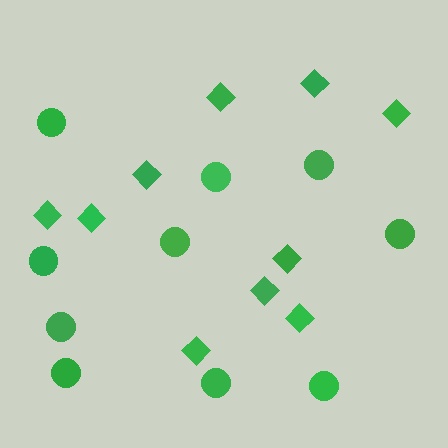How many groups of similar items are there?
There are 2 groups: one group of circles (10) and one group of diamonds (10).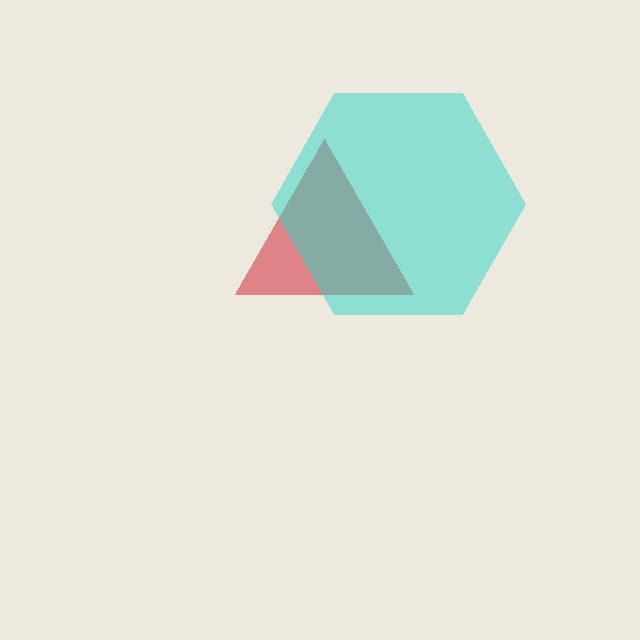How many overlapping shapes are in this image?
There are 2 overlapping shapes in the image.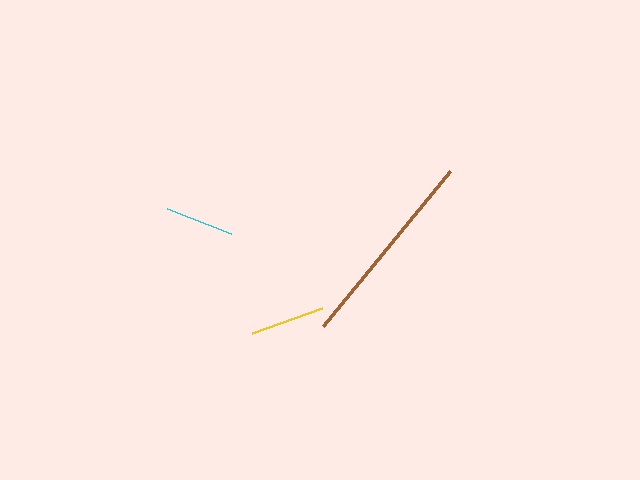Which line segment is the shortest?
The cyan line is the shortest at approximately 69 pixels.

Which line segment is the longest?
The brown line is the longest at approximately 200 pixels.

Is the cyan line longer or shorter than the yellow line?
The yellow line is longer than the cyan line.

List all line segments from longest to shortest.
From longest to shortest: brown, yellow, cyan.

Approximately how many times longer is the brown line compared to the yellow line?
The brown line is approximately 2.7 times the length of the yellow line.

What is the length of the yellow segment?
The yellow segment is approximately 75 pixels long.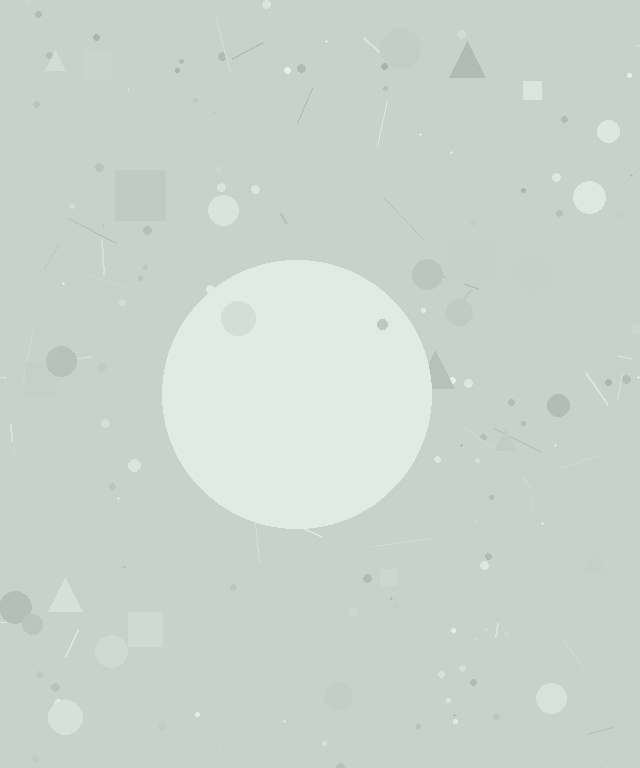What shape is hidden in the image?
A circle is hidden in the image.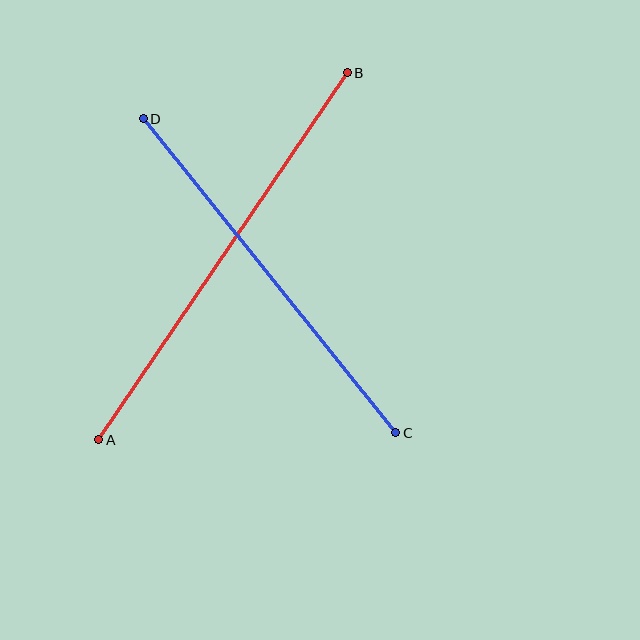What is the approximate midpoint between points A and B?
The midpoint is at approximately (223, 256) pixels.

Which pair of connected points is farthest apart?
Points A and B are farthest apart.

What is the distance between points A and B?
The distance is approximately 443 pixels.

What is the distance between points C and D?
The distance is approximately 403 pixels.